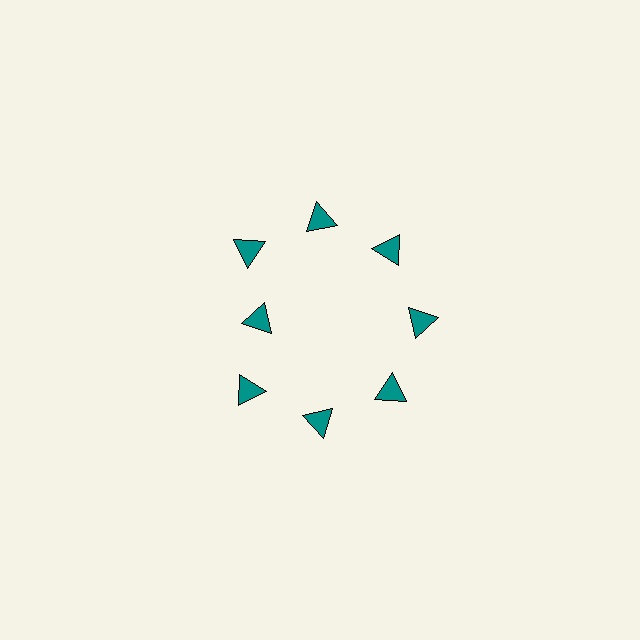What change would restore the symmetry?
The symmetry would be restored by moving it outward, back onto the ring so that all 8 triangles sit at equal angles and equal distance from the center.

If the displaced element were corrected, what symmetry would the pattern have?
It would have 8-fold rotational symmetry — the pattern would map onto itself every 45 degrees.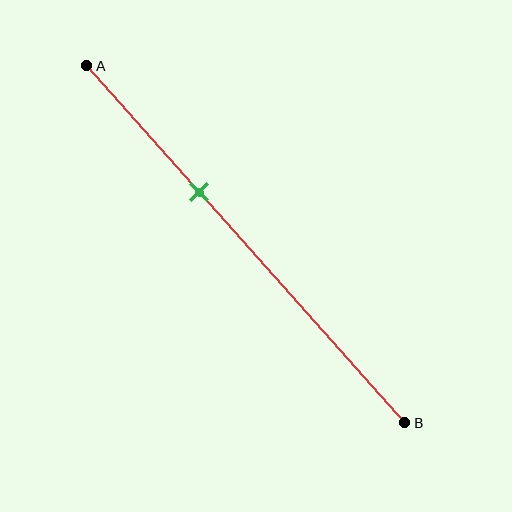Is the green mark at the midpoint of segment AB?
No, the mark is at about 35% from A, not at the 50% midpoint.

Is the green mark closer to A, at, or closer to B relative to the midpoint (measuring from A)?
The green mark is closer to point A than the midpoint of segment AB.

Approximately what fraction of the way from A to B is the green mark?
The green mark is approximately 35% of the way from A to B.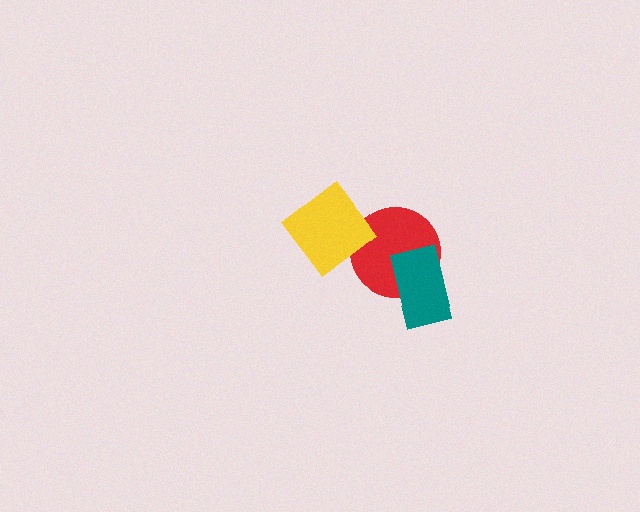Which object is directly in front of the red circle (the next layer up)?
The teal rectangle is directly in front of the red circle.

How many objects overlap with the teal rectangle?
1 object overlaps with the teal rectangle.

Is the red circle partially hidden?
Yes, it is partially covered by another shape.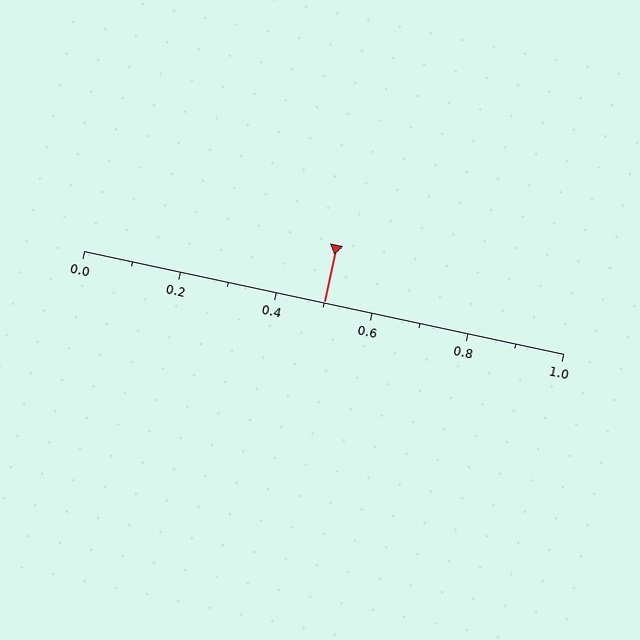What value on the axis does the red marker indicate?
The marker indicates approximately 0.5.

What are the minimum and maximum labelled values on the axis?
The axis runs from 0.0 to 1.0.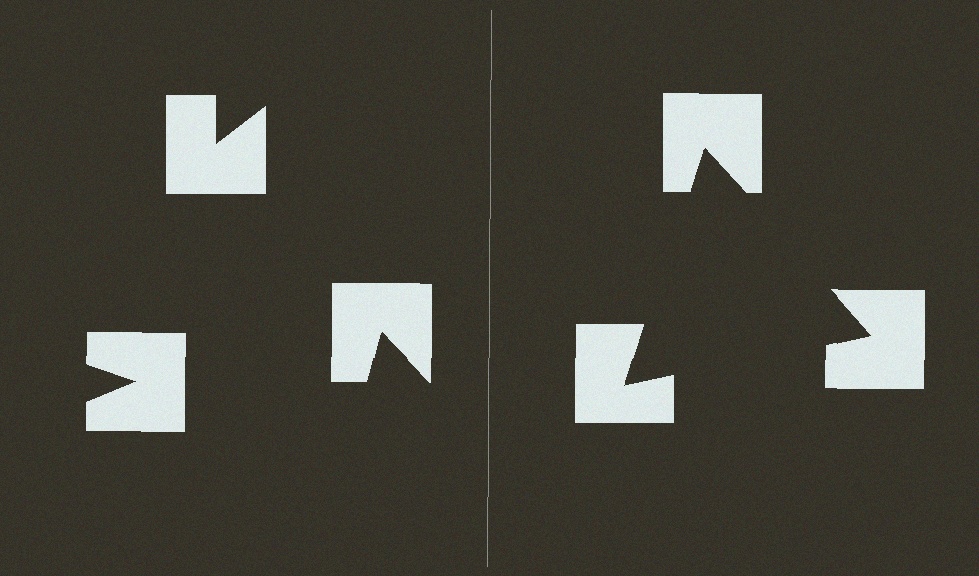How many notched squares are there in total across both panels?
6 — 3 on each side.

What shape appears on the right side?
An illusory triangle.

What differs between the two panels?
The notched squares are positioned identically on both sides; only the wedge orientations differ. On the right they align to a triangle; on the left they are misaligned.